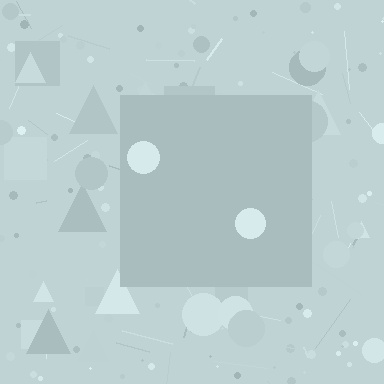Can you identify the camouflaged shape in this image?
The camouflaged shape is a square.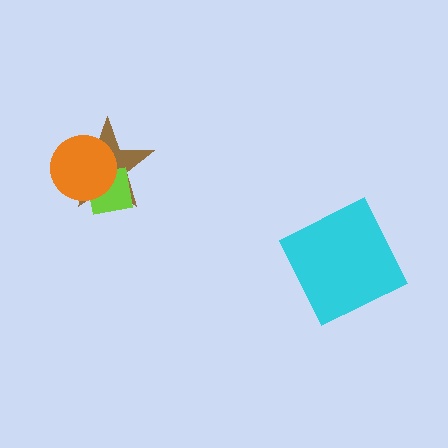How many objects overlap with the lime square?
2 objects overlap with the lime square.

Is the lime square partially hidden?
Yes, it is partially covered by another shape.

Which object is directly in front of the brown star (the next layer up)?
The lime square is directly in front of the brown star.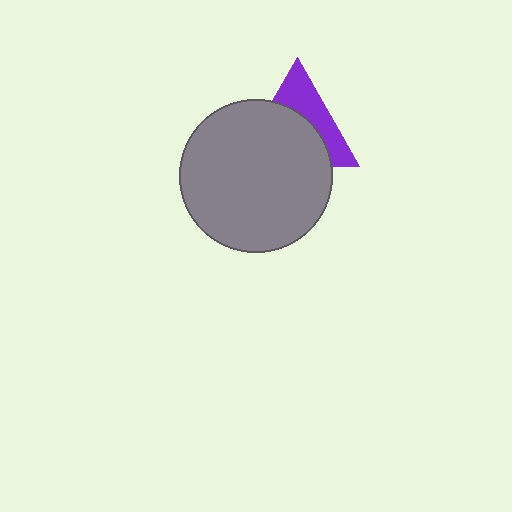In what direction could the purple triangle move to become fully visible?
The purple triangle could move up. That would shift it out from behind the gray circle entirely.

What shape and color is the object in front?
The object in front is a gray circle.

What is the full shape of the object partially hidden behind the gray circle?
The partially hidden object is a purple triangle.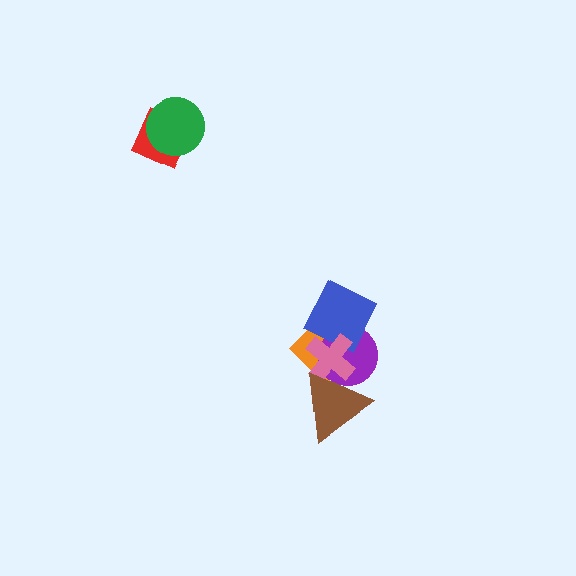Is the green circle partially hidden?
No, no other shape covers it.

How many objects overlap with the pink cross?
4 objects overlap with the pink cross.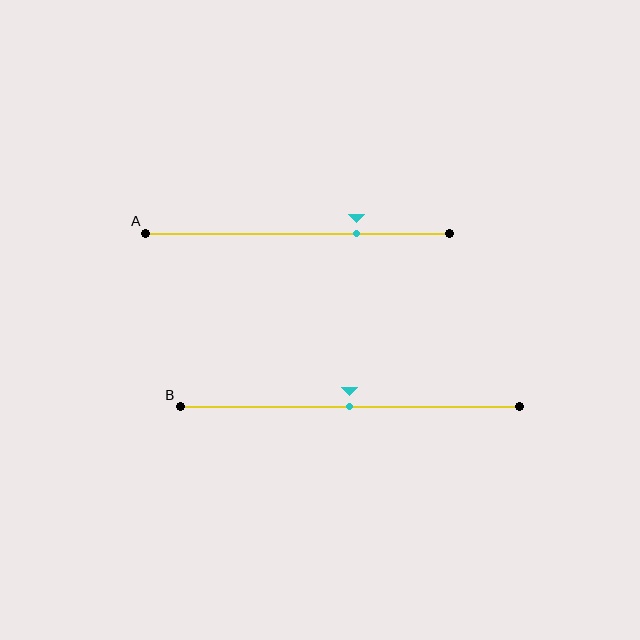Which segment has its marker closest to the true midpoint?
Segment B has its marker closest to the true midpoint.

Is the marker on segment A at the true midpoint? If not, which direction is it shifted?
No, the marker on segment A is shifted to the right by about 20% of the segment length.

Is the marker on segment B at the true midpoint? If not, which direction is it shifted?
Yes, the marker on segment B is at the true midpoint.